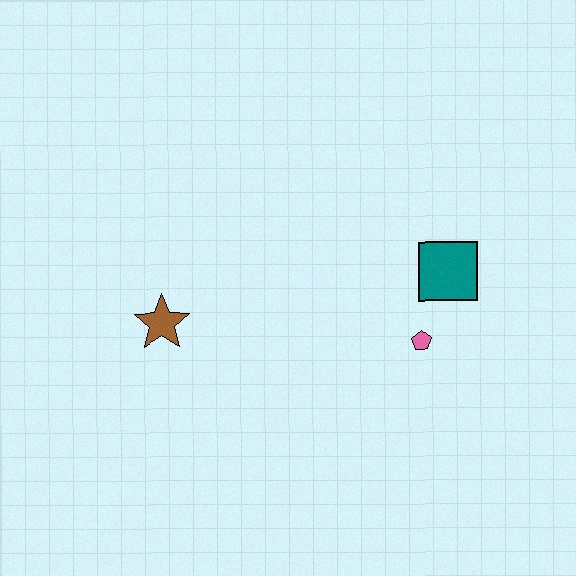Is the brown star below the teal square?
Yes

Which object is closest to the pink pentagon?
The teal square is closest to the pink pentagon.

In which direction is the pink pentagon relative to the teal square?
The pink pentagon is below the teal square.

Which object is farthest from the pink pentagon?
The brown star is farthest from the pink pentagon.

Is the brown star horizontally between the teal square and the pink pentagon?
No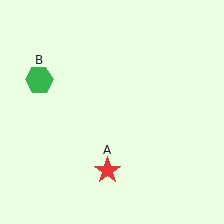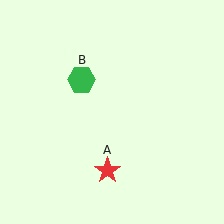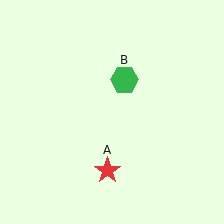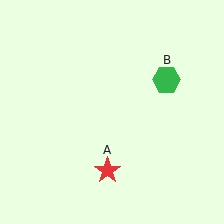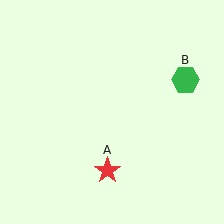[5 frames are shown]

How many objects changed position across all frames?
1 object changed position: green hexagon (object B).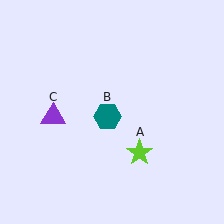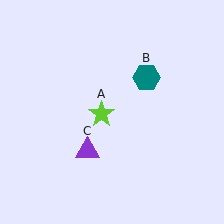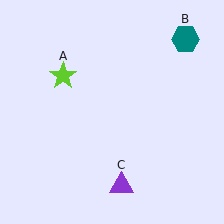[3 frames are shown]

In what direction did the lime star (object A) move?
The lime star (object A) moved up and to the left.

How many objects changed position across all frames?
3 objects changed position: lime star (object A), teal hexagon (object B), purple triangle (object C).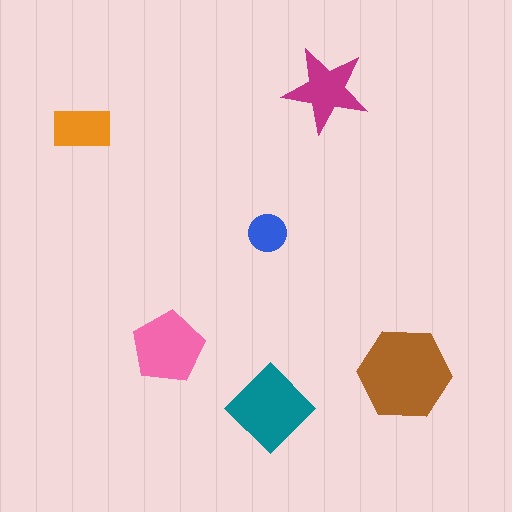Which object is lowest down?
The teal diamond is bottommost.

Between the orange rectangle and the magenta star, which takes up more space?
The magenta star.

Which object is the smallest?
The blue circle.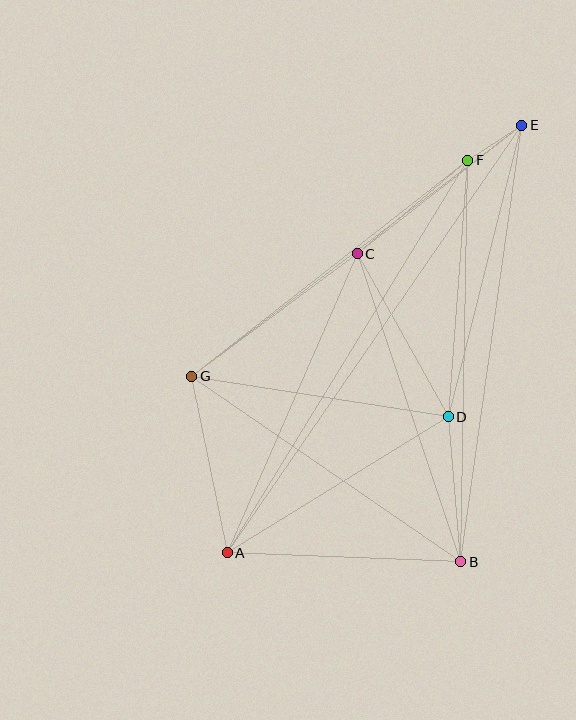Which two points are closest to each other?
Points E and F are closest to each other.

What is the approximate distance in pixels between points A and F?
The distance between A and F is approximately 461 pixels.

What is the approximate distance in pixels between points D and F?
The distance between D and F is approximately 258 pixels.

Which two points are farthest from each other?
Points A and E are farthest from each other.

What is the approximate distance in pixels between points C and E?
The distance between C and E is approximately 208 pixels.